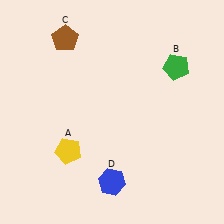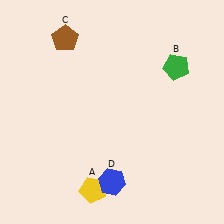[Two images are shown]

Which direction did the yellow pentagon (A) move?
The yellow pentagon (A) moved down.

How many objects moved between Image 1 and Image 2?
1 object moved between the two images.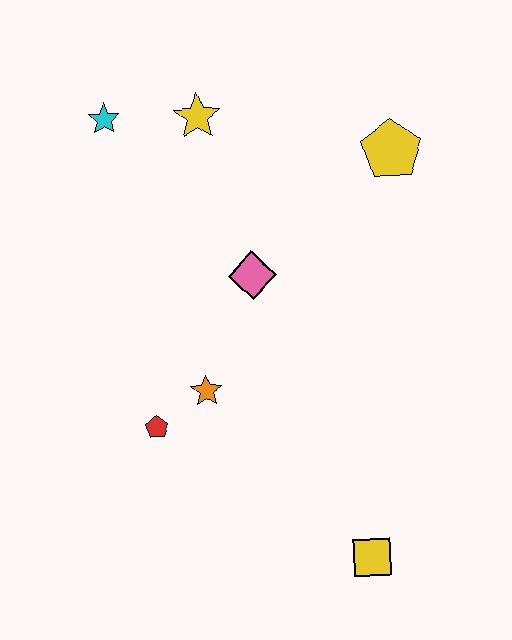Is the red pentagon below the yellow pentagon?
Yes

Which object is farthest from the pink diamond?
The yellow square is farthest from the pink diamond.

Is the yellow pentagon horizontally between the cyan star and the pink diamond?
No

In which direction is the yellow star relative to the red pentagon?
The yellow star is above the red pentagon.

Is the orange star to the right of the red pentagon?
Yes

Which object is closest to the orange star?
The red pentagon is closest to the orange star.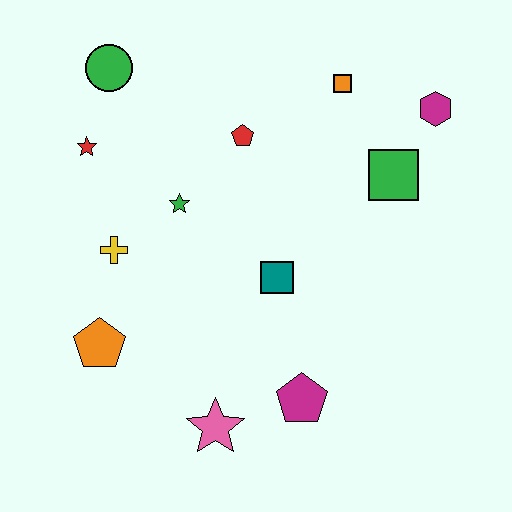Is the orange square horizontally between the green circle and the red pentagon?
No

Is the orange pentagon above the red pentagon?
No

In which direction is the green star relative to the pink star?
The green star is above the pink star.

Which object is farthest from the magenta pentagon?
The green circle is farthest from the magenta pentagon.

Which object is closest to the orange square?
The magenta hexagon is closest to the orange square.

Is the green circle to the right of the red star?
Yes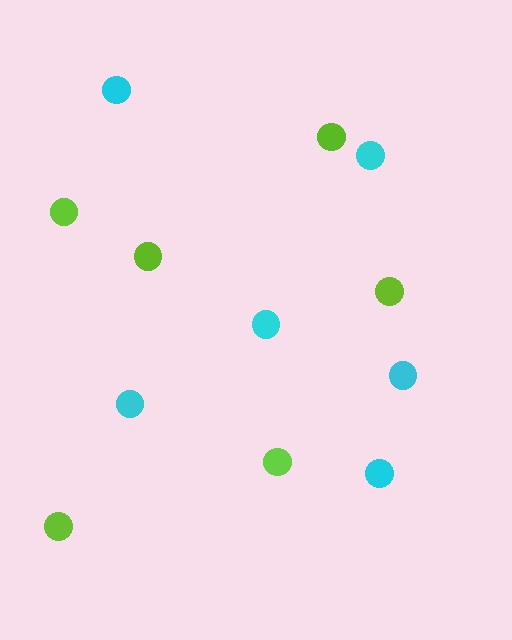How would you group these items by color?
There are 2 groups: one group of lime circles (6) and one group of cyan circles (6).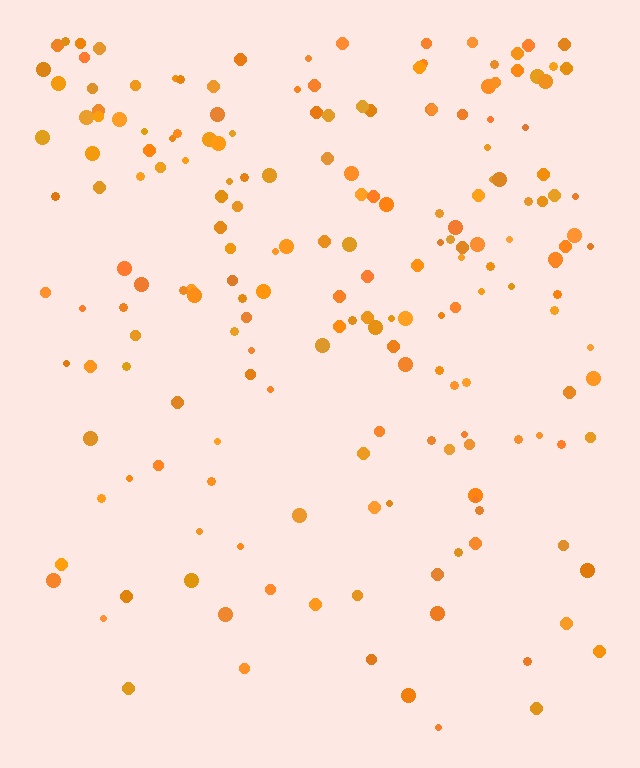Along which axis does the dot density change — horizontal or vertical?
Vertical.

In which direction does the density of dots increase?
From bottom to top, with the top side densest.